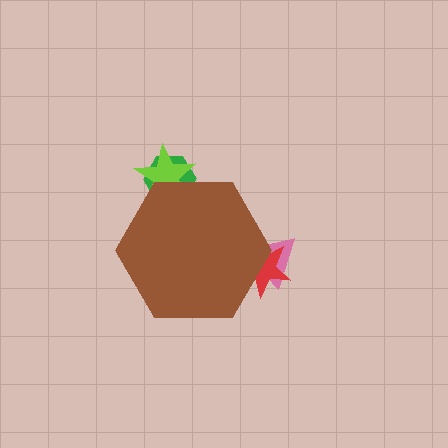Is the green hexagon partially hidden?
Yes, the green hexagon is partially hidden behind the brown hexagon.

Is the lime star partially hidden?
Yes, the lime star is partially hidden behind the brown hexagon.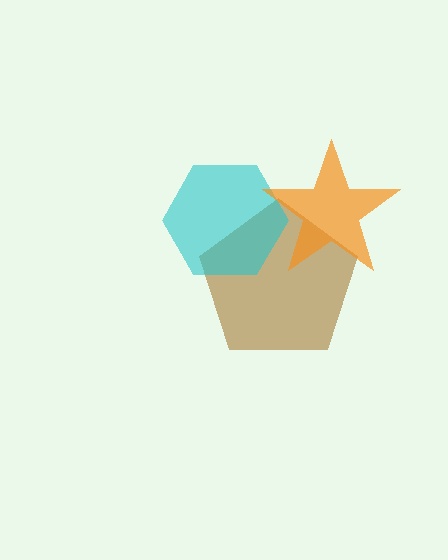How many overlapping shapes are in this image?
There are 3 overlapping shapes in the image.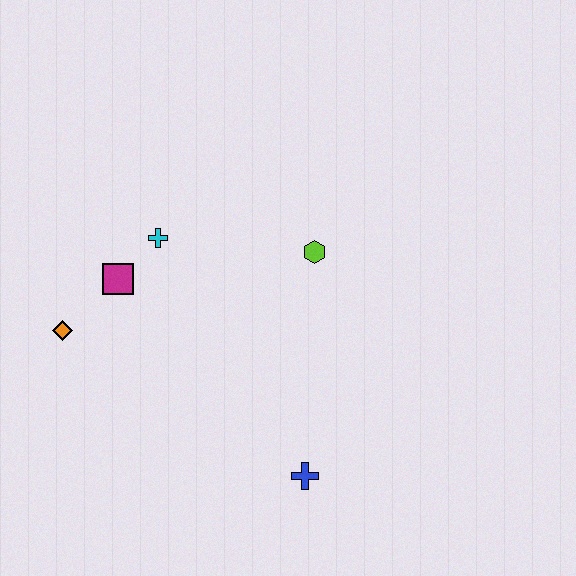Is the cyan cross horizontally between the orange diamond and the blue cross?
Yes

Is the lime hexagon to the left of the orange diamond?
No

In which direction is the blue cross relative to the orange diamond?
The blue cross is to the right of the orange diamond.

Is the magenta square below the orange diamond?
No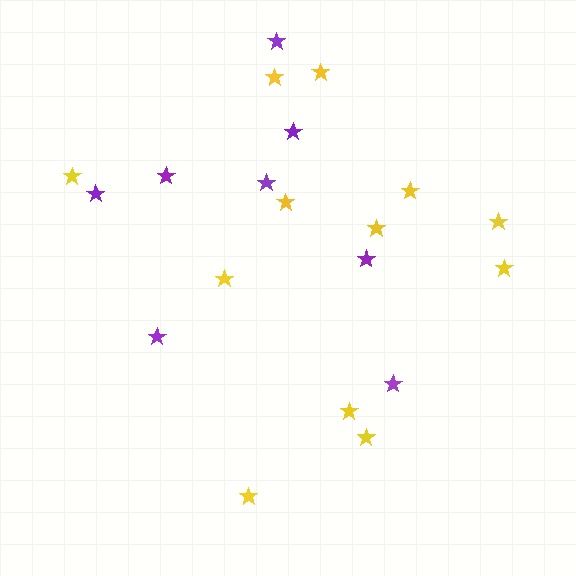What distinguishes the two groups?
There are 2 groups: one group of yellow stars (12) and one group of purple stars (8).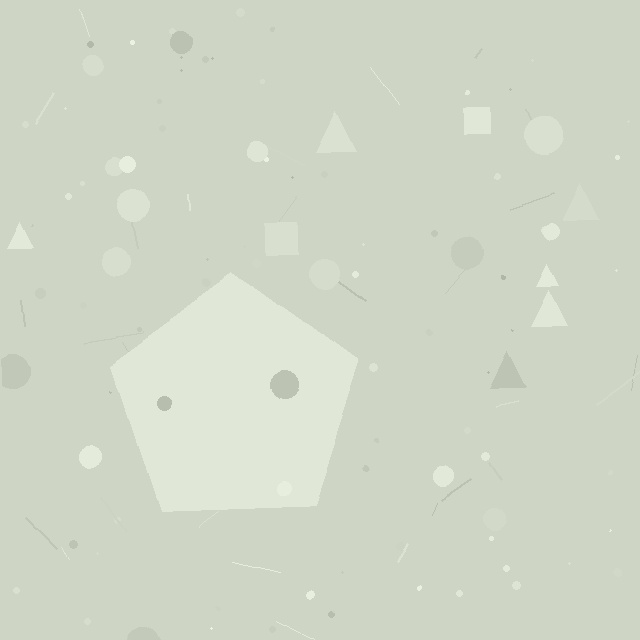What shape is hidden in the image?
A pentagon is hidden in the image.